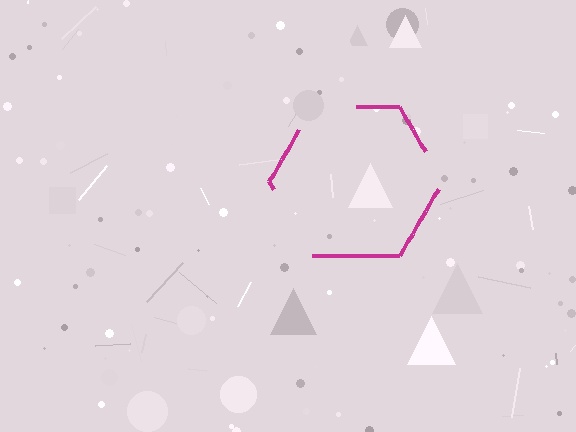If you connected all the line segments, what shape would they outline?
They would outline a hexagon.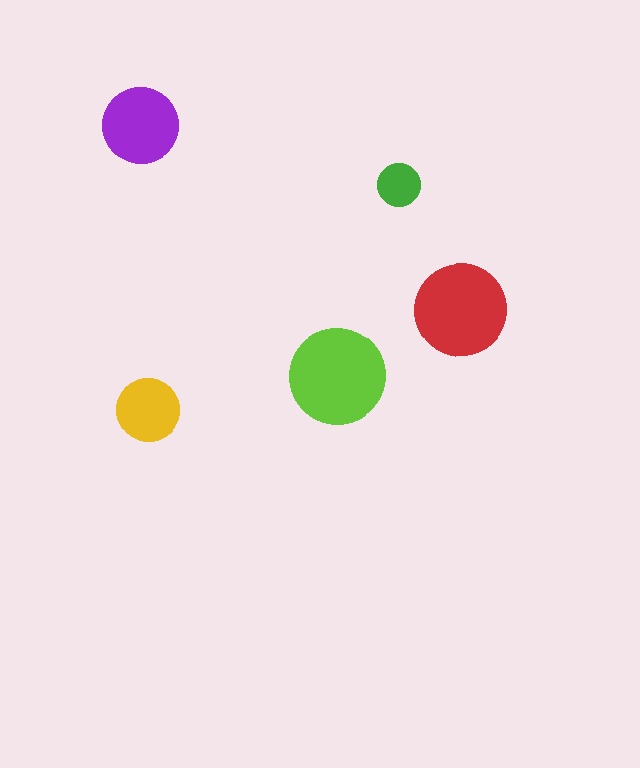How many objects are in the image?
There are 5 objects in the image.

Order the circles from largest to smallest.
the lime one, the red one, the purple one, the yellow one, the green one.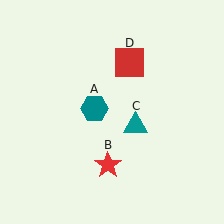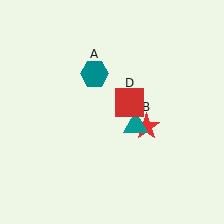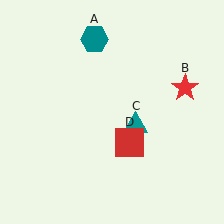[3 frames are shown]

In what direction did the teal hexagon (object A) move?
The teal hexagon (object A) moved up.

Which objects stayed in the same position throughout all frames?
Teal triangle (object C) remained stationary.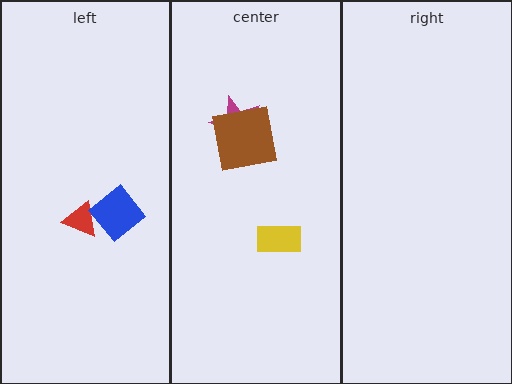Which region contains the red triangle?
The left region.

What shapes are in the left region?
The red triangle, the blue diamond.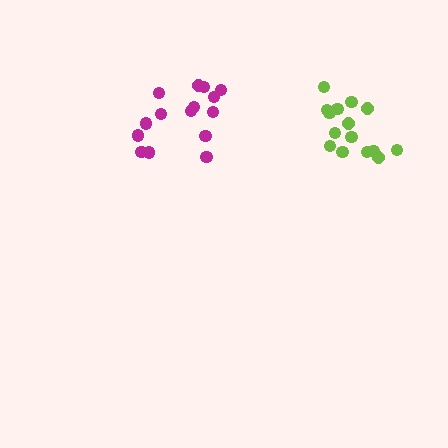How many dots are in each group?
Group 1: 15 dots, Group 2: 15 dots (30 total).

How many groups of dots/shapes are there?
There are 2 groups.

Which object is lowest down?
The lime cluster is bottommost.